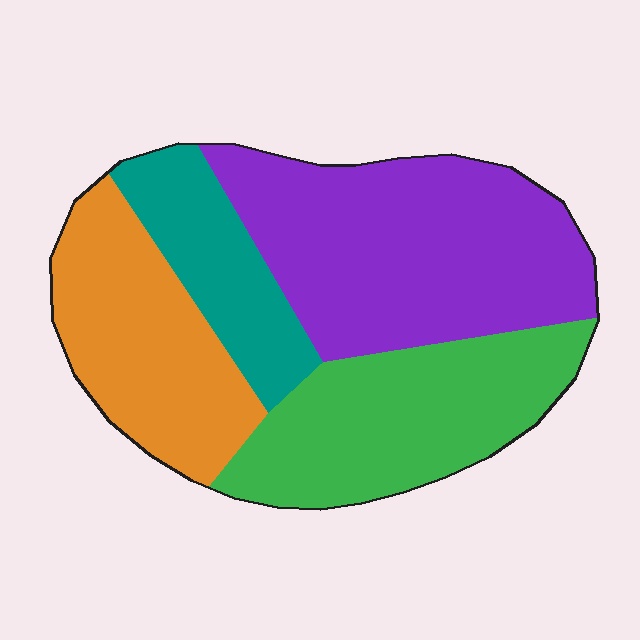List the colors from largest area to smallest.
From largest to smallest: purple, green, orange, teal.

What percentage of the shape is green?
Green covers about 25% of the shape.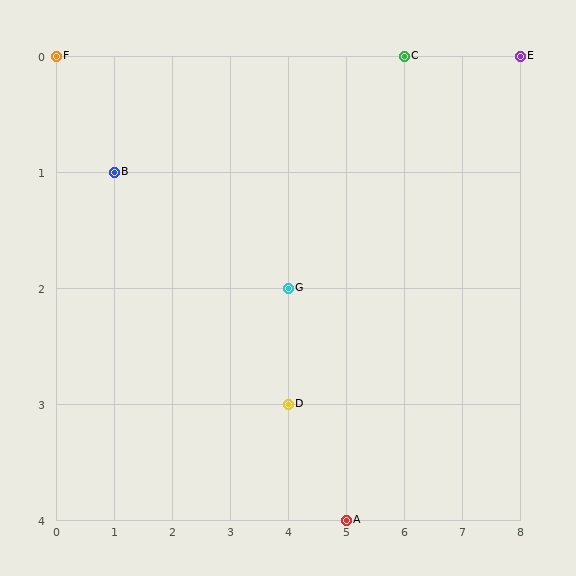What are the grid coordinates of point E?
Point E is at grid coordinates (8, 0).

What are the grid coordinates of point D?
Point D is at grid coordinates (4, 3).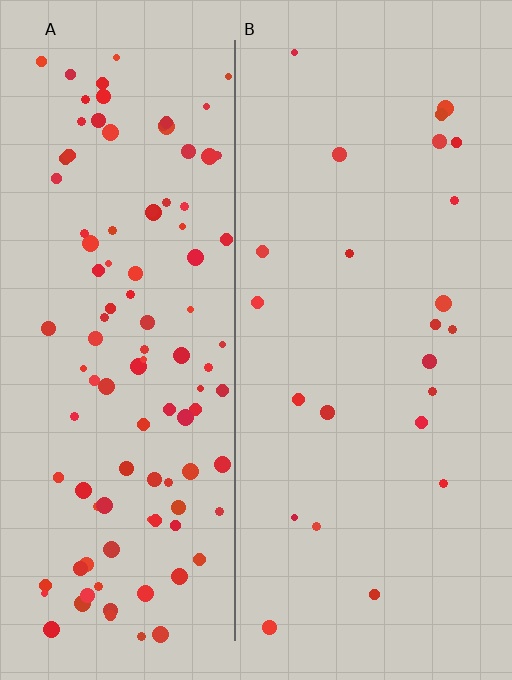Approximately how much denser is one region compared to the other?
Approximately 4.7× — region A over region B.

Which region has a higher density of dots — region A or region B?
A (the left).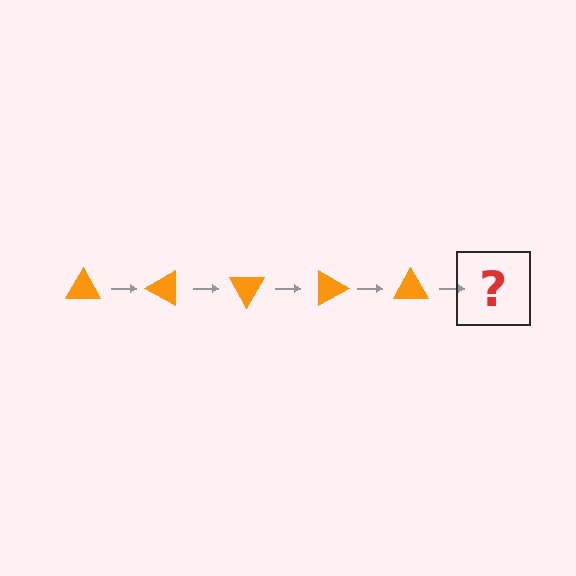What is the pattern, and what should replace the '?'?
The pattern is that the triangle rotates 30 degrees each step. The '?' should be an orange triangle rotated 150 degrees.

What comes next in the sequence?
The next element should be an orange triangle rotated 150 degrees.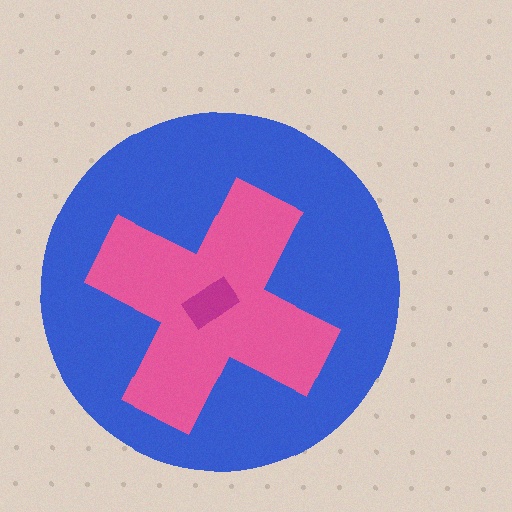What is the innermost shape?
The magenta rectangle.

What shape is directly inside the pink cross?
The magenta rectangle.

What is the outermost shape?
The blue circle.